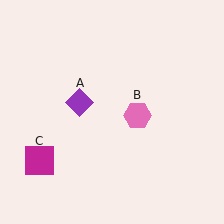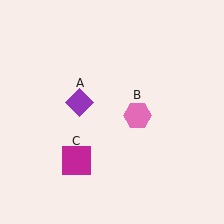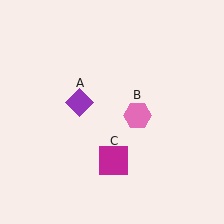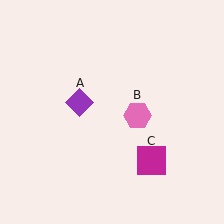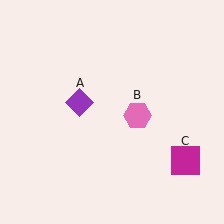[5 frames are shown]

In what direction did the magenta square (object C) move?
The magenta square (object C) moved right.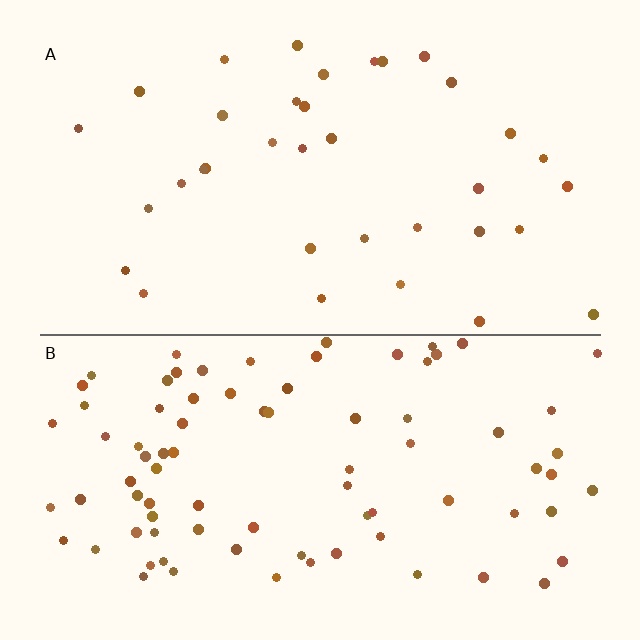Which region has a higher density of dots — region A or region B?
B (the bottom).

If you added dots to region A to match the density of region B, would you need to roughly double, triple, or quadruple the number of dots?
Approximately double.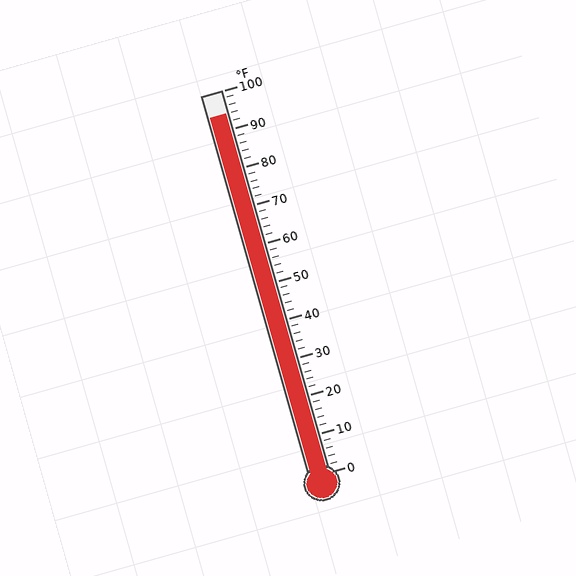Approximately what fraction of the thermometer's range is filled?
The thermometer is filled to approximately 95% of its range.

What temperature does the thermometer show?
The thermometer shows approximately 94°F.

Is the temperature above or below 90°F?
The temperature is above 90°F.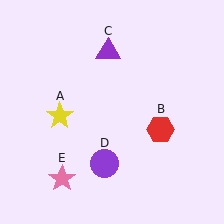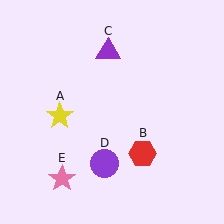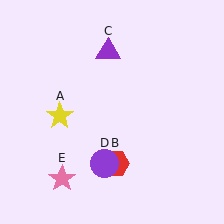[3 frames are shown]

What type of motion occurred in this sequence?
The red hexagon (object B) rotated clockwise around the center of the scene.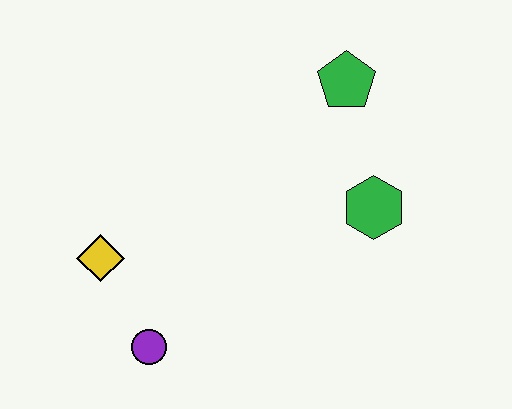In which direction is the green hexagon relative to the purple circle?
The green hexagon is to the right of the purple circle.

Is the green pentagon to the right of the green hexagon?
No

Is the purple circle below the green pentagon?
Yes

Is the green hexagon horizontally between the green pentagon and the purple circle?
No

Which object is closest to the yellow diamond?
The purple circle is closest to the yellow diamond.